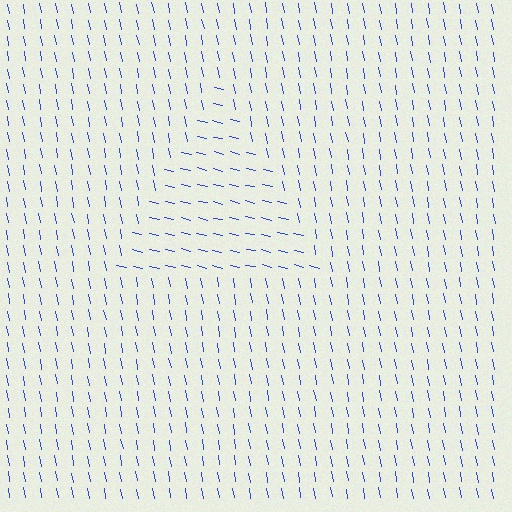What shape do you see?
I see a triangle.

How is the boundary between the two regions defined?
The boundary is defined purely by a change in line orientation (approximately 67 degrees difference). All lines are the same color and thickness.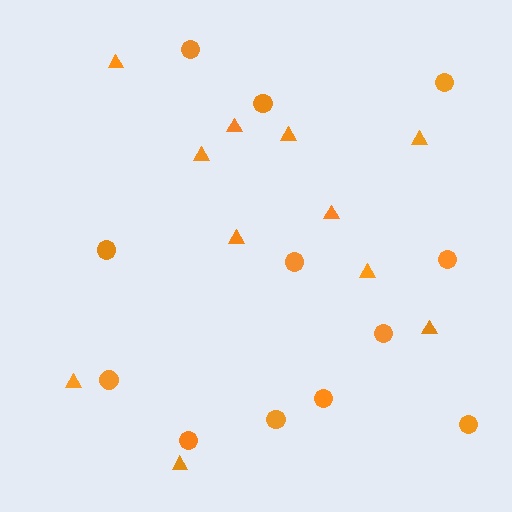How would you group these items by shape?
There are 2 groups: one group of triangles (11) and one group of circles (12).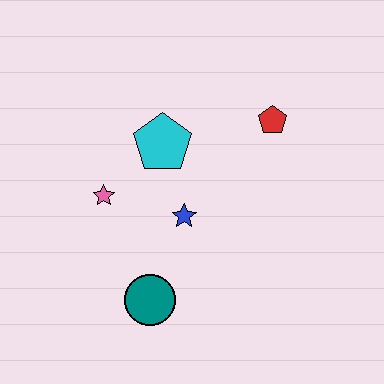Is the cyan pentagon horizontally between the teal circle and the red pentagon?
Yes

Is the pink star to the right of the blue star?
No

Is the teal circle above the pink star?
No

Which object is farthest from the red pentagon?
The teal circle is farthest from the red pentagon.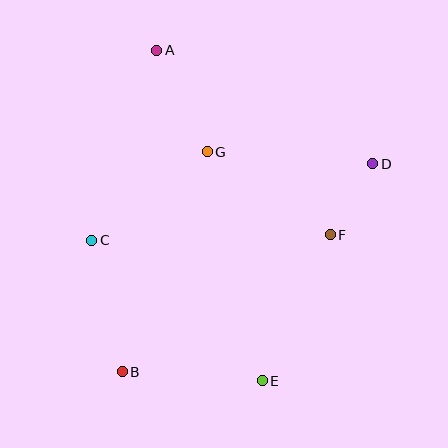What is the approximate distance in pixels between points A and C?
The distance between A and C is approximately 201 pixels.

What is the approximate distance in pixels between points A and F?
The distance between A and F is approximately 253 pixels.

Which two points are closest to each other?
Points D and F are closest to each other.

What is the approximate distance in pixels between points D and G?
The distance between D and G is approximately 166 pixels.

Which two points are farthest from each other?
Points A and E are farthest from each other.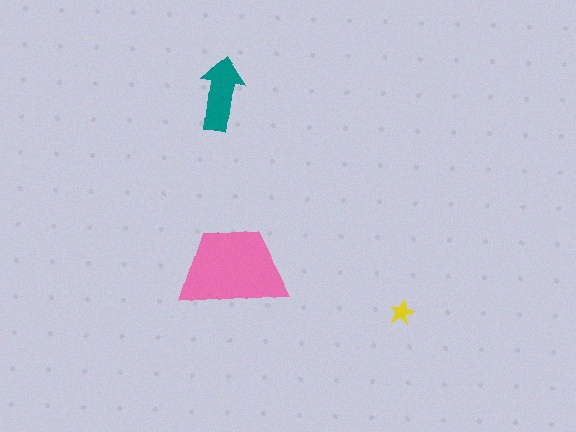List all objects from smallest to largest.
The yellow star, the teal arrow, the pink trapezoid.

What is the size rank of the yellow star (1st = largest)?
3rd.